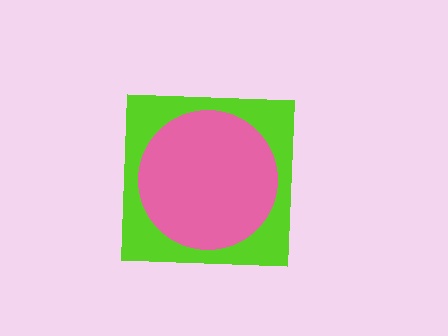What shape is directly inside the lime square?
The pink circle.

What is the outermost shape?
The lime square.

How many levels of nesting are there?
2.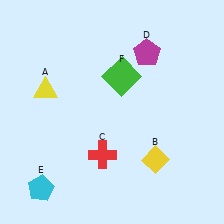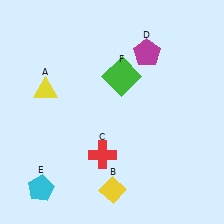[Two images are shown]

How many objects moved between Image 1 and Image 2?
1 object moved between the two images.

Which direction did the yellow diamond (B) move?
The yellow diamond (B) moved left.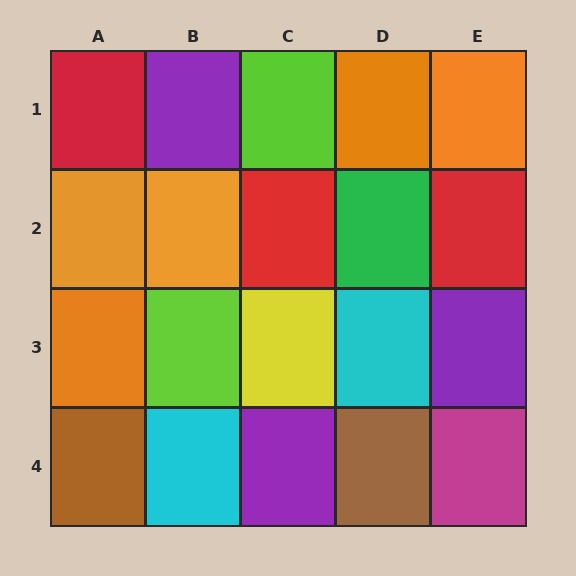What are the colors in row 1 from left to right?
Red, purple, lime, orange, orange.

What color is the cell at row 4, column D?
Brown.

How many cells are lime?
2 cells are lime.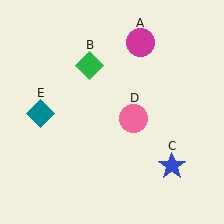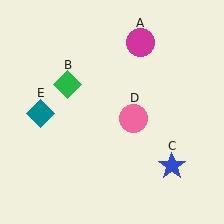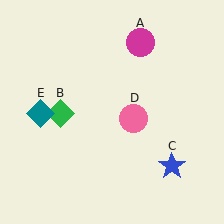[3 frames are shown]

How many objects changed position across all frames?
1 object changed position: green diamond (object B).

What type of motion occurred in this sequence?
The green diamond (object B) rotated counterclockwise around the center of the scene.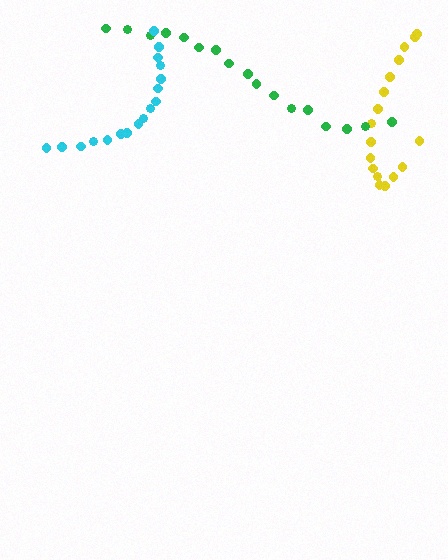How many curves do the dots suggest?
There are 3 distinct paths.